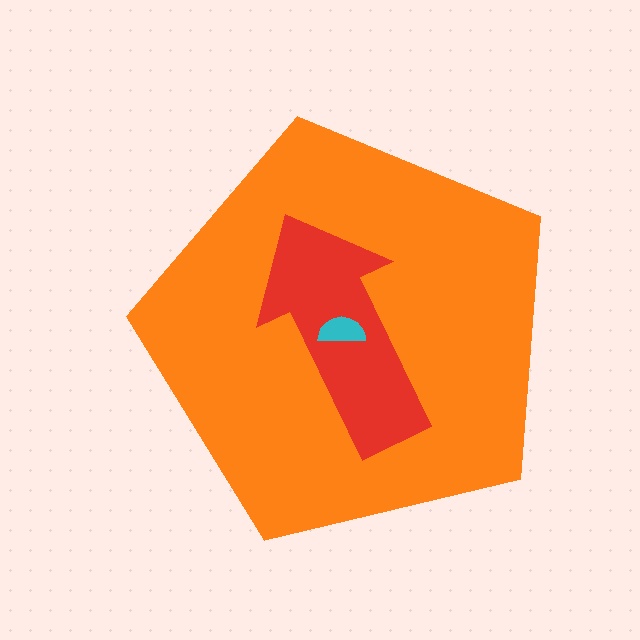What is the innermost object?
The cyan semicircle.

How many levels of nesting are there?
3.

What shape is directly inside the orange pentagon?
The red arrow.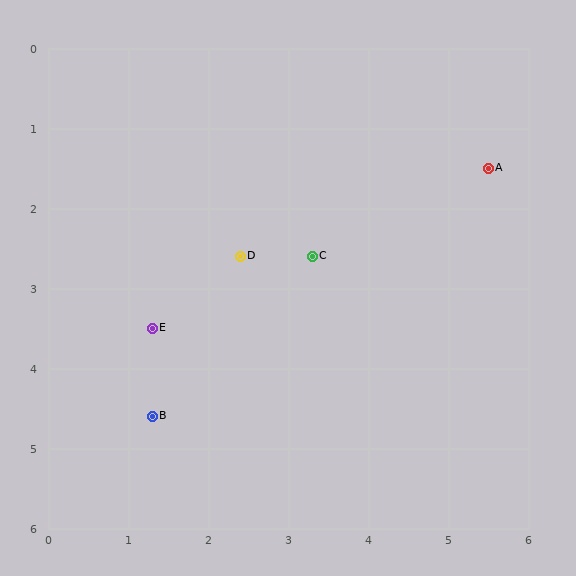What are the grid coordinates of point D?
Point D is at approximately (2.4, 2.6).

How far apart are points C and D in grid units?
Points C and D are about 0.9 grid units apart.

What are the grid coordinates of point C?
Point C is at approximately (3.3, 2.6).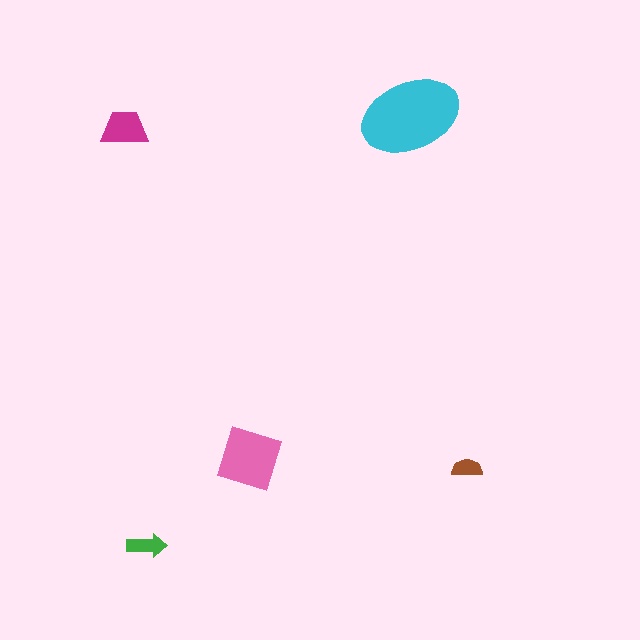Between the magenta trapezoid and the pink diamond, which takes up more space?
The pink diamond.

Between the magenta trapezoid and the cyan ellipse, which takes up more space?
The cyan ellipse.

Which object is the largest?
The cyan ellipse.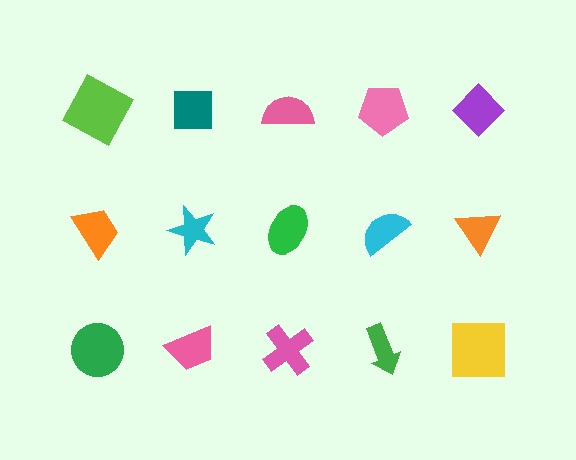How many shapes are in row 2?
5 shapes.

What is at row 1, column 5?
A purple diamond.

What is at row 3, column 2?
A pink trapezoid.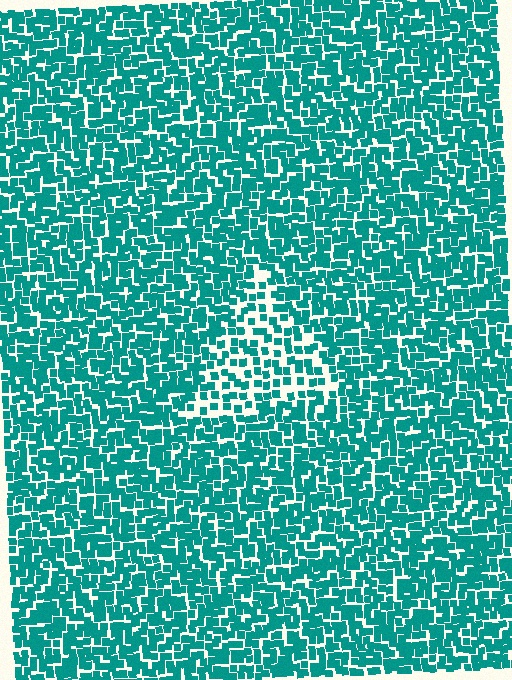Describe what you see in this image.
The image contains small teal elements arranged at two different densities. A triangle-shaped region is visible where the elements are less densely packed than the surrounding area.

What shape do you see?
I see a triangle.